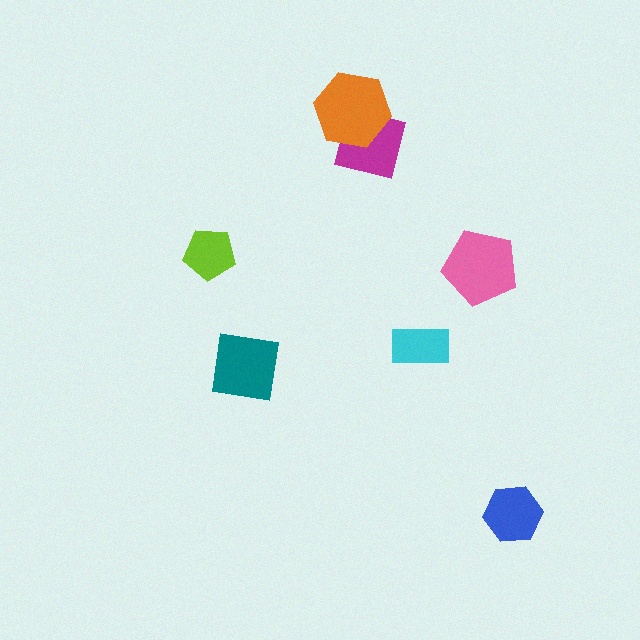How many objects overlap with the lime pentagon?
0 objects overlap with the lime pentagon.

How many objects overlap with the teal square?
0 objects overlap with the teal square.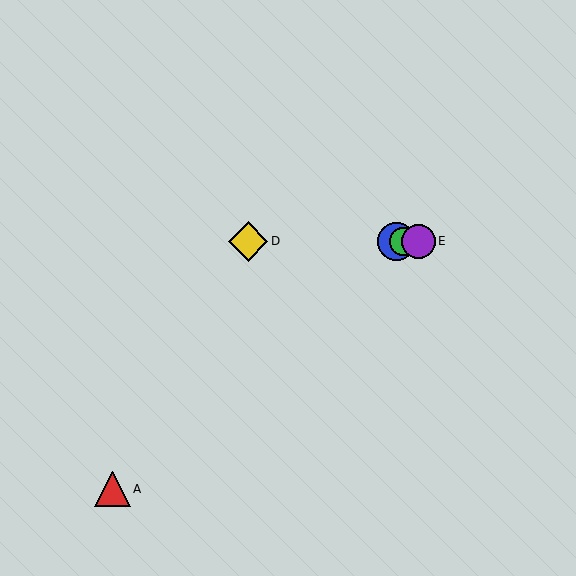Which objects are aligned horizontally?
Objects B, C, D, E are aligned horizontally.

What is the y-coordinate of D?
Object D is at y≈241.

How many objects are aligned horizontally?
4 objects (B, C, D, E) are aligned horizontally.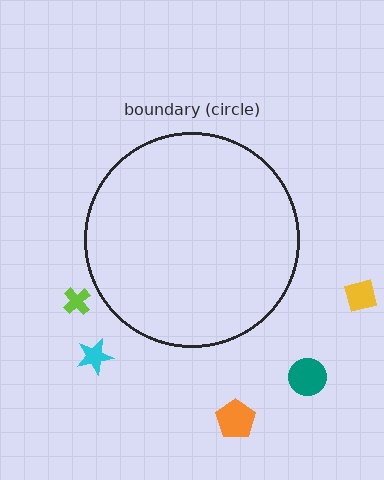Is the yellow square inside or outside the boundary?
Outside.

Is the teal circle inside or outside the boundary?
Outside.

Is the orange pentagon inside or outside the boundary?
Outside.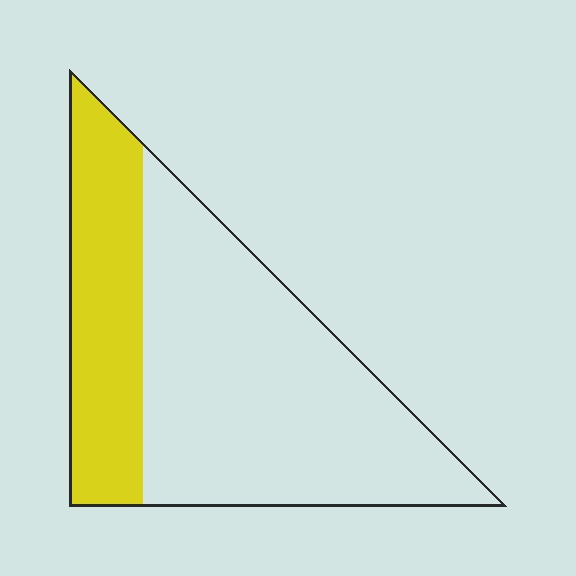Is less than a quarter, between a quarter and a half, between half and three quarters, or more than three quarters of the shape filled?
Between a quarter and a half.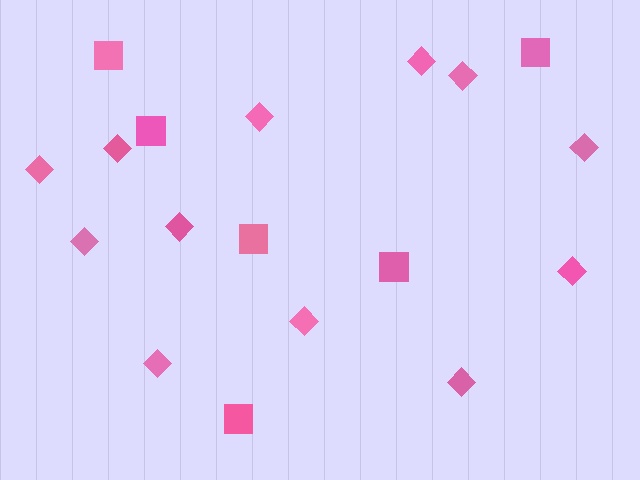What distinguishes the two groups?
There are 2 groups: one group of diamonds (12) and one group of squares (6).